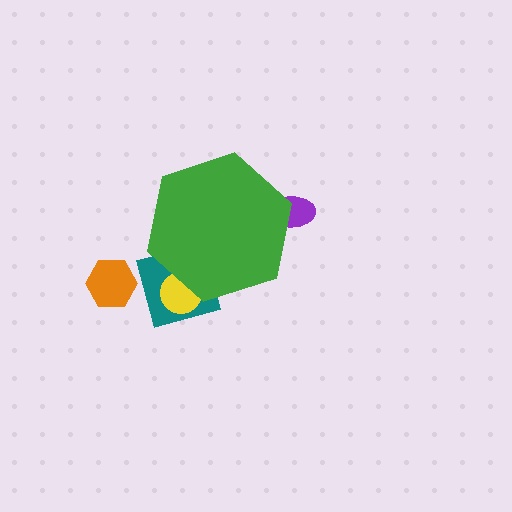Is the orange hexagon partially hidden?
No, the orange hexagon is fully visible.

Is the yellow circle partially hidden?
Yes, the yellow circle is partially hidden behind the green hexagon.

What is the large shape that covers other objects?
A green hexagon.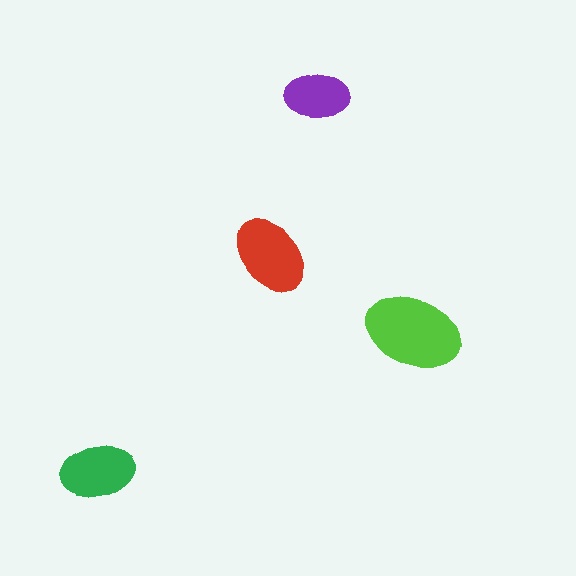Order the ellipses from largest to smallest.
the lime one, the red one, the green one, the purple one.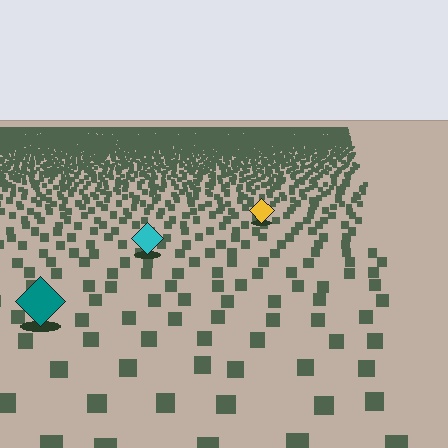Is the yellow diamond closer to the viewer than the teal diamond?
No. The teal diamond is closer — you can tell from the texture gradient: the ground texture is coarser near it.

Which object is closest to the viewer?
The teal diamond is closest. The texture marks near it are larger and more spread out.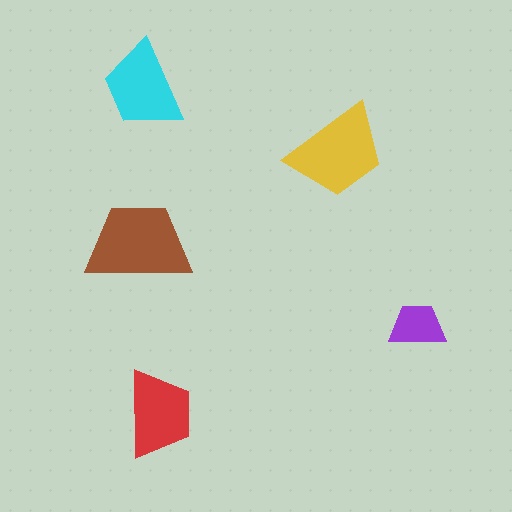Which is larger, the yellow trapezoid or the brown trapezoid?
The brown one.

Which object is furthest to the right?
The purple trapezoid is rightmost.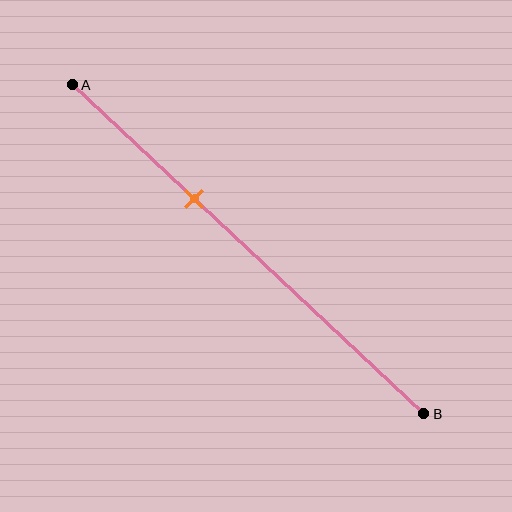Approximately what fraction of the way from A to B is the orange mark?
The orange mark is approximately 35% of the way from A to B.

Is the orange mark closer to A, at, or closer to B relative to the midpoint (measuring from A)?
The orange mark is closer to point A than the midpoint of segment AB.